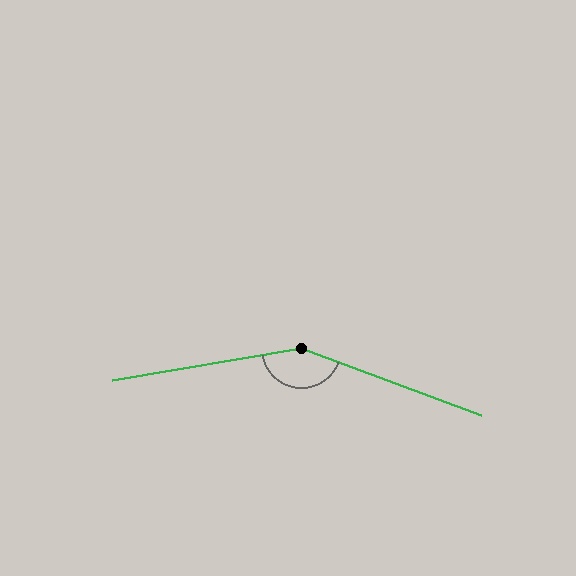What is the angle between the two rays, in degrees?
Approximately 150 degrees.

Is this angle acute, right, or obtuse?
It is obtuse.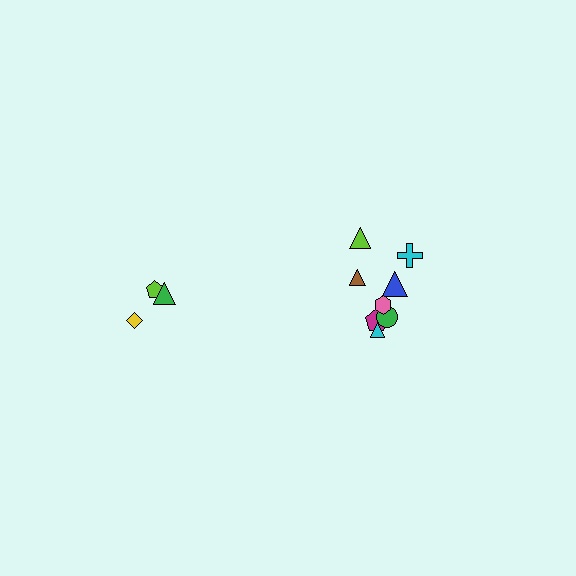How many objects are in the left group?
There are 3 objects.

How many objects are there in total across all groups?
There are 11 objects.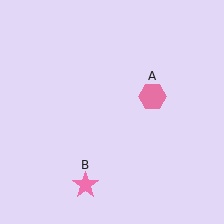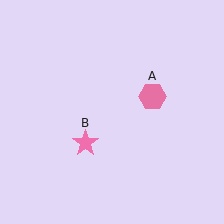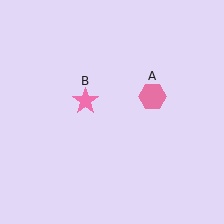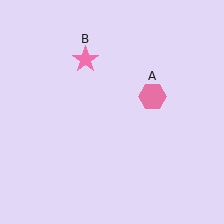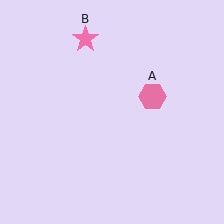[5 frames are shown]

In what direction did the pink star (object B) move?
The pink star (object B) moved up.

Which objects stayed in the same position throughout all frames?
Pink hexagon (object A) remained stationary.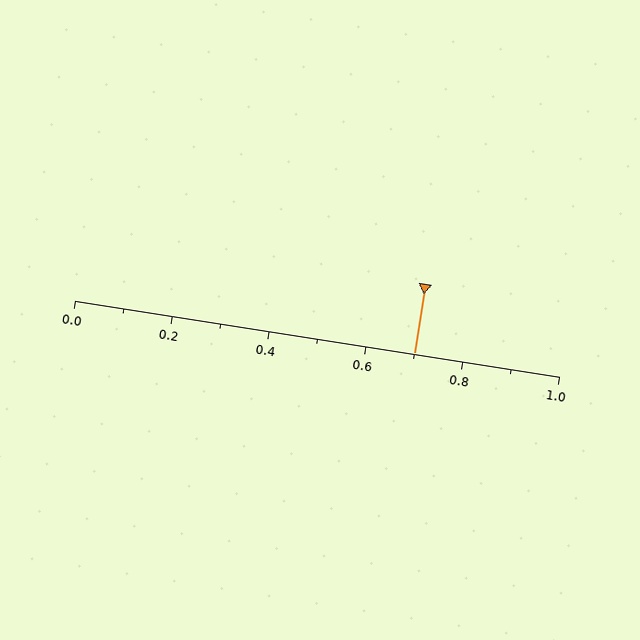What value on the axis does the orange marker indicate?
The marker indicates approximately 0.7.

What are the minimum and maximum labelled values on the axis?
The axis runs from 0.0 to 1.0.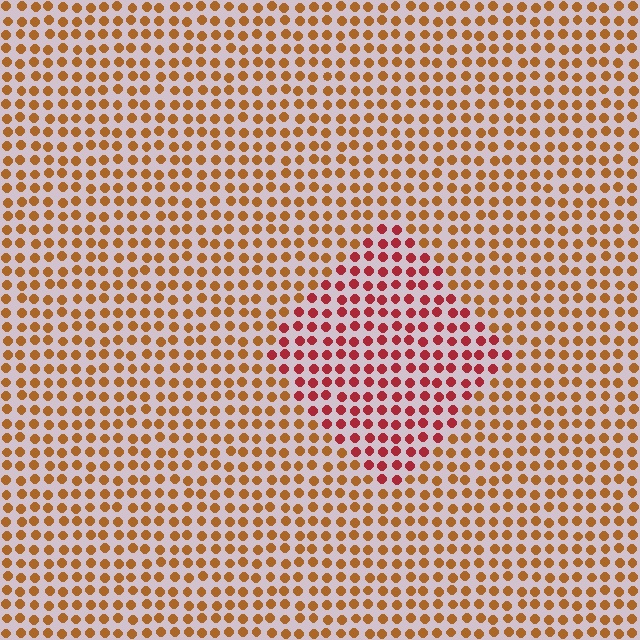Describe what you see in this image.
The image is filled with small brown elements in a uniform arrangement. A diamond-shaped region is visible where the elements are tinted to a slightly different hue, forming a subtle color boundary.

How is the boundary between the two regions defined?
The boundary is defined purely by a slight shift in hue (about 37 degrees). Spacing, size, and orientation are identical on both sides.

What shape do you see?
I see a diamond.